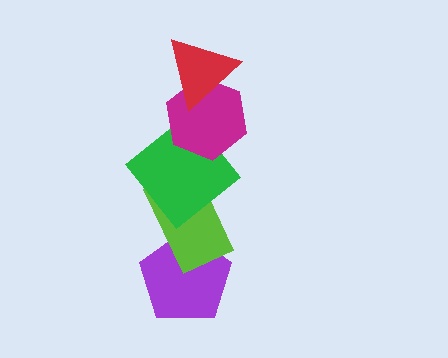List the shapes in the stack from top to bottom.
From top to bottom: the red triangle, the magenta hexagon, the green diamond, the lime rectangle, the purple pentagon.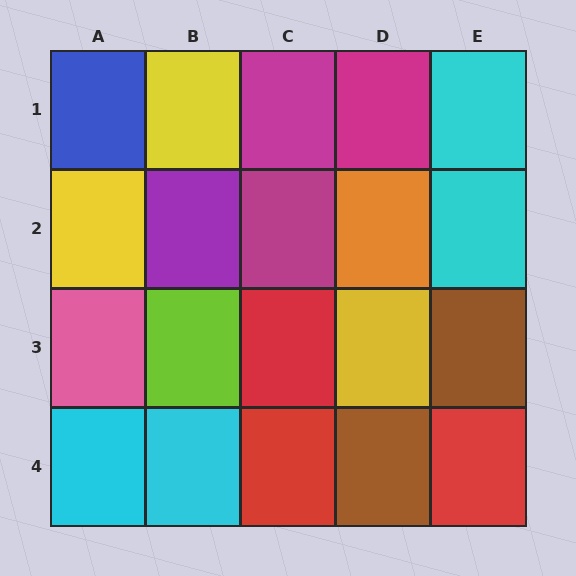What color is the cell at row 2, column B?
Purple.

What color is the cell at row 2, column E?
Cyan.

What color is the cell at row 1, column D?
Magenta.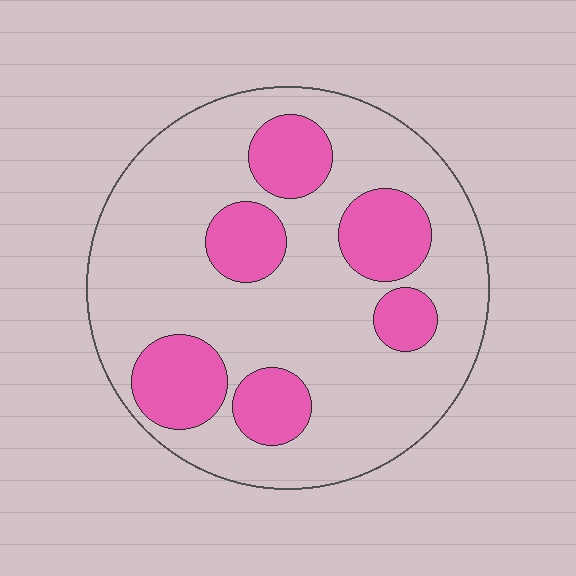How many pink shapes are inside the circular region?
6.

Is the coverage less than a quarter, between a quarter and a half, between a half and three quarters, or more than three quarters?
Between a quarter and a half.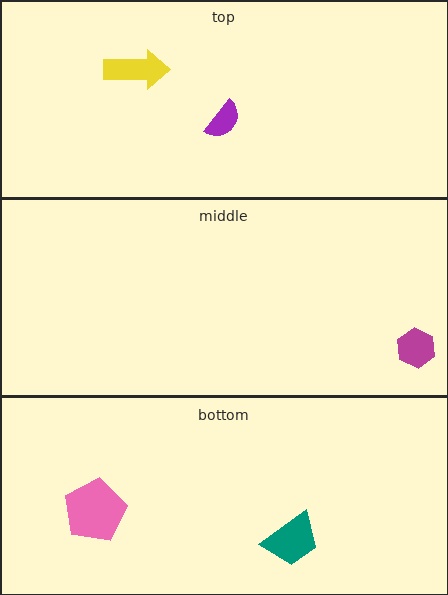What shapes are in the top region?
The yellow arrow, the purple semicircle.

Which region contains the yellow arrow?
The top region.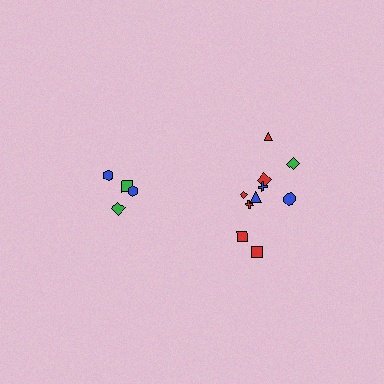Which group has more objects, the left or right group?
The right group.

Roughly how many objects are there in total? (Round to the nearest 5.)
Roughly 15 objects in total.